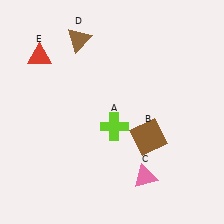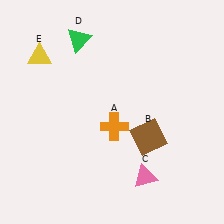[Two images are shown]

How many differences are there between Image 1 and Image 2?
There are 3 differences between the two images.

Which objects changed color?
A changed from lime to orange. D changed from brown to green. E changed from red to yellow.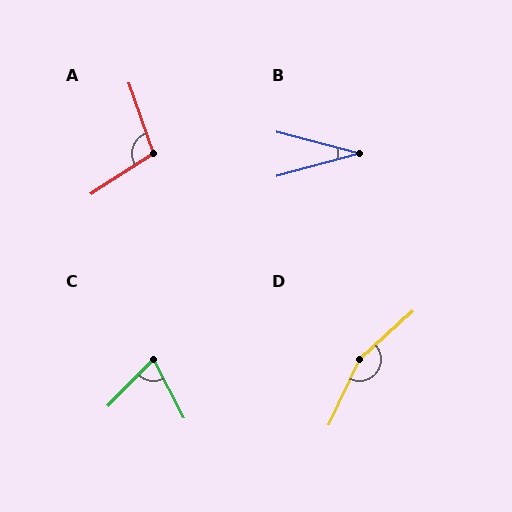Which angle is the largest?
D, at approximately 158 degrees.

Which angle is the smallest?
B, at approximately 29 degrees.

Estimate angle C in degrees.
Approximately 72 degrees.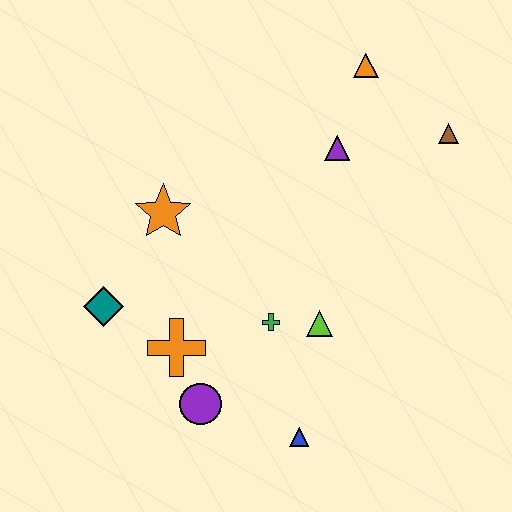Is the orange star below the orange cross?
No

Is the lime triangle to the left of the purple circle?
No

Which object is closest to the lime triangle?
The green cross is closest to the lime triangle.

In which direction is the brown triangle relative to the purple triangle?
The brown triangle is to the right of the purple triangle.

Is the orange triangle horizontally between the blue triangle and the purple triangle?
No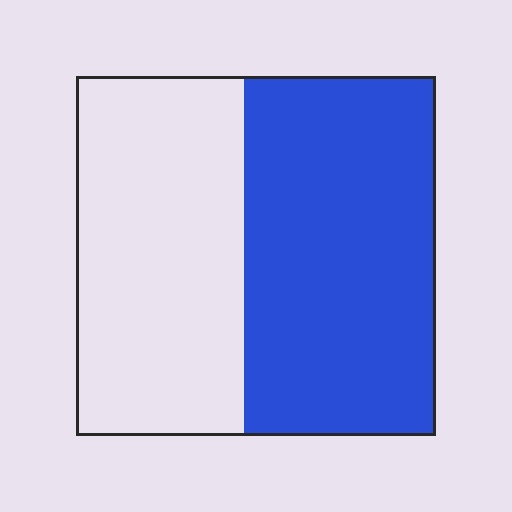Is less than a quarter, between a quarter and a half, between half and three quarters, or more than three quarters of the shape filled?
Between half and three quarters.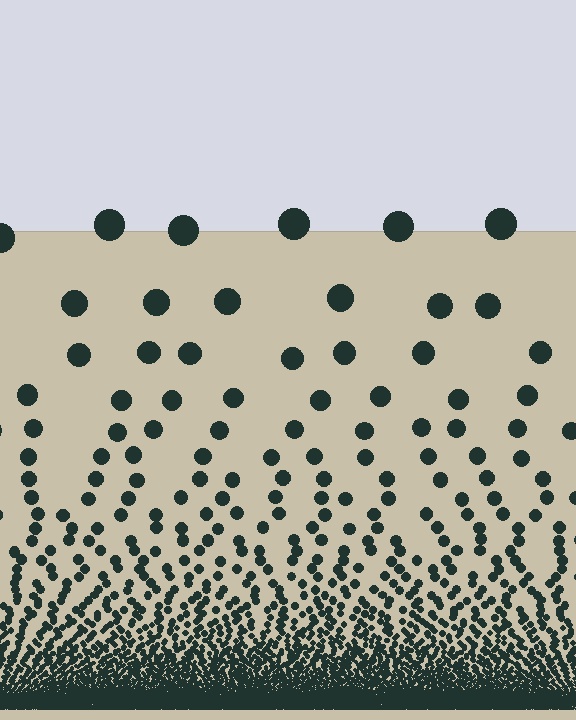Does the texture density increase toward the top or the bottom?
Density increases toward the bottom.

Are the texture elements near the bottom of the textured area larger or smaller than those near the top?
Smaller. The gradient is inverted — elements near the bottom are smaller and denser.